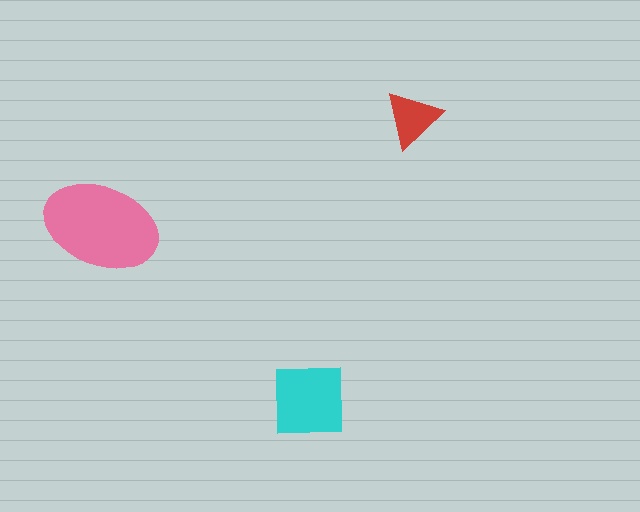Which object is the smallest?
The red triangle.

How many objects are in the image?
There are 3 objects in the image.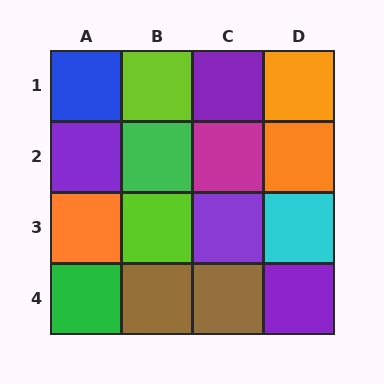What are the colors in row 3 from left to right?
Orange, lime, purple, cyan.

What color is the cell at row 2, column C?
Magenta.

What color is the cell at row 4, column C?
Brown.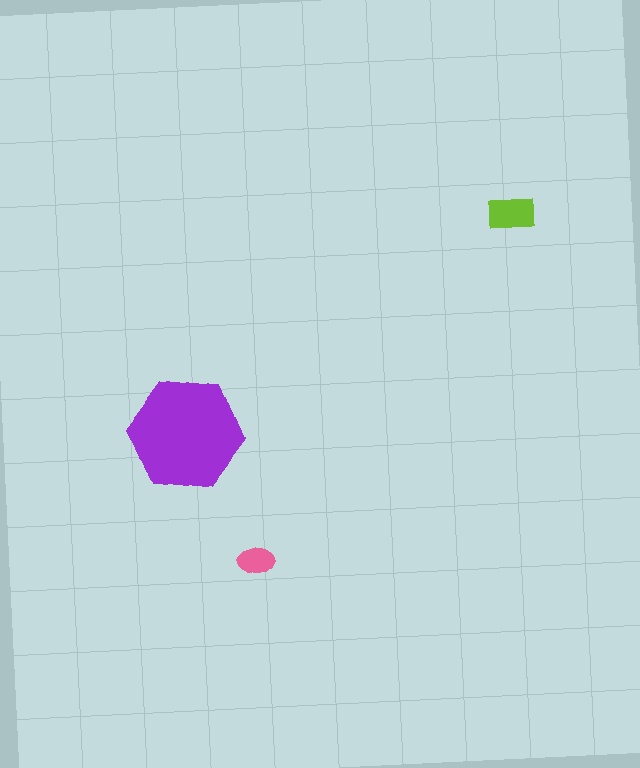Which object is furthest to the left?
The purple hexagon is leftmost.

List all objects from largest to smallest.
The purple hexagon, the lime rectangle, the pink ellipse.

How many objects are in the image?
There are 3 objects in the image.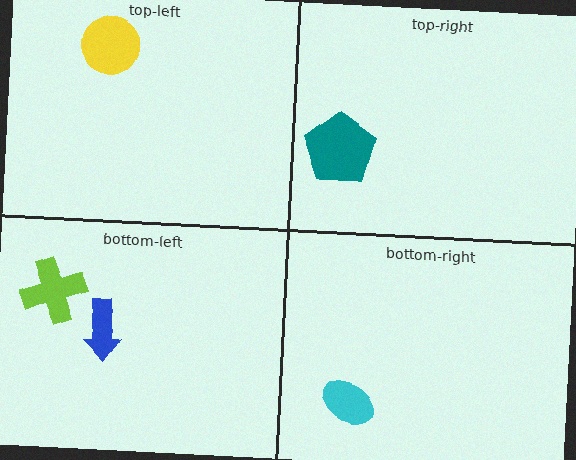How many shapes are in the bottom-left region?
2.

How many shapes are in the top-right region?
1.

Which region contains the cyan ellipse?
The bottom-right region.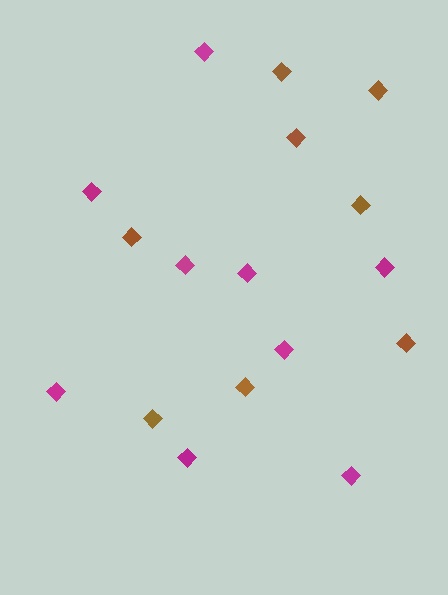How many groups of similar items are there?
There are 2 groups: one group of brown diamonds (8) and one group of magenta diamonds (9).